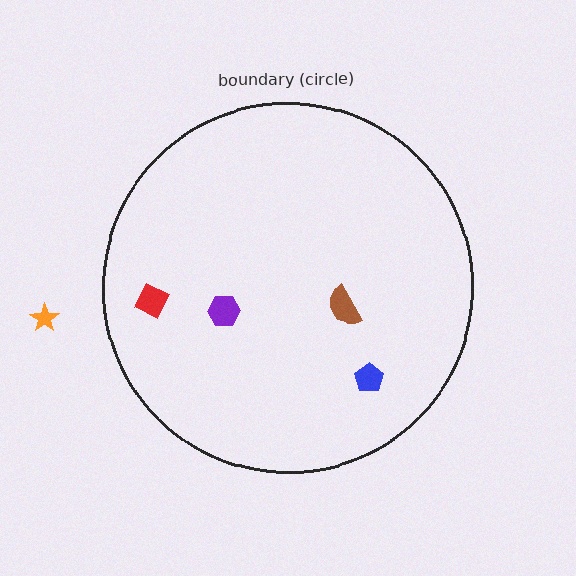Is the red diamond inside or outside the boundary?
Inside.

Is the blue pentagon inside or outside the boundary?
Inside.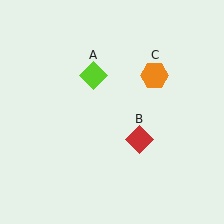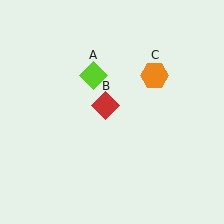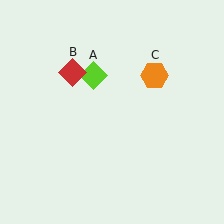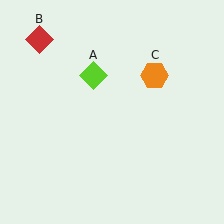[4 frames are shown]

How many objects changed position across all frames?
1 object changed position: red diamond (object B).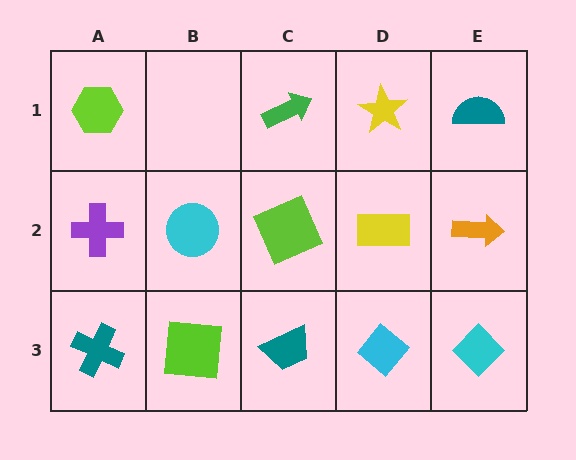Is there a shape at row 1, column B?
No, that cell is empty.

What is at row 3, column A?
A teal cross.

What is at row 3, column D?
A cyan diamond.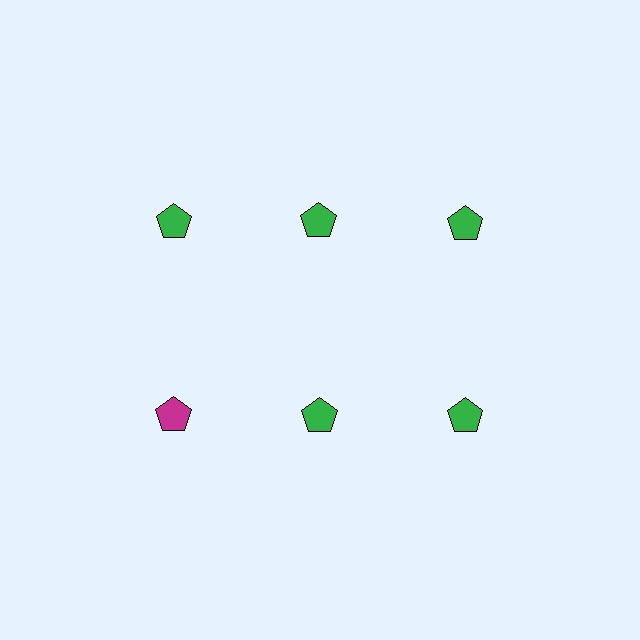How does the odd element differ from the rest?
It has a different color: magenta instead of green.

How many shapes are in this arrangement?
There are 6 shapes arranged in a grid pattern.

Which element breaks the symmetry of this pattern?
The magenta pentagon in the second row, leftmost column breaks the symmetry. All other shapes are green pentagons.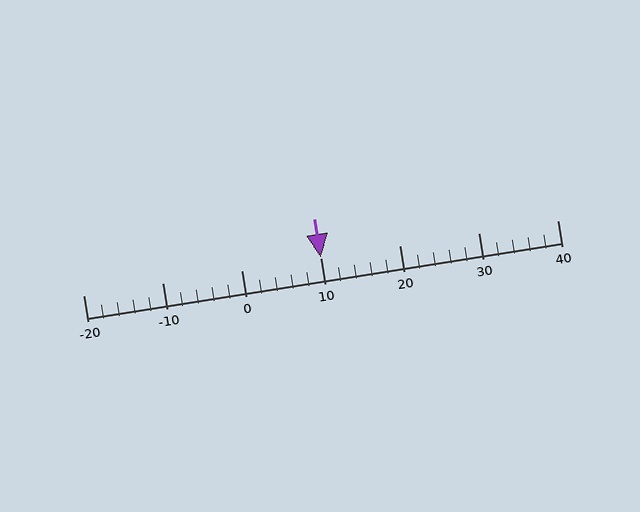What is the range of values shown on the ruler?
The ruler shows values from -20 to 40.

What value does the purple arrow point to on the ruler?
The purple arrow points to approximately 10.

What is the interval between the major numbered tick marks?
The major tick marks are spaced 10 units apart.